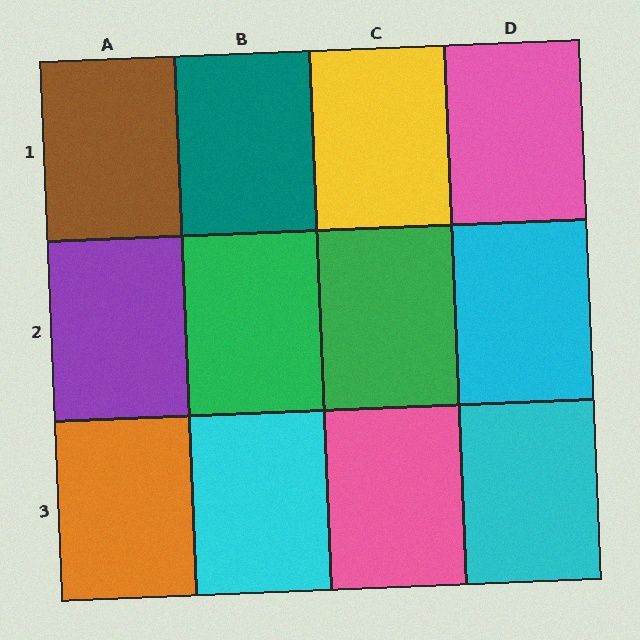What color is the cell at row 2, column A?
Purple.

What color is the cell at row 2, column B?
Green.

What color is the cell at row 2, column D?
Cyan.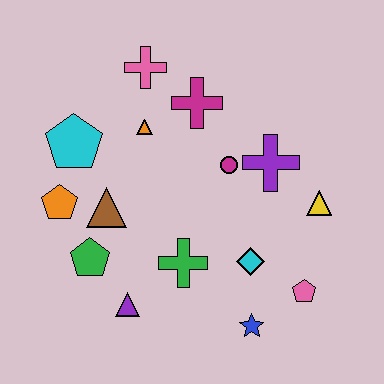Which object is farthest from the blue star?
The pink cross is farthest from the blue star.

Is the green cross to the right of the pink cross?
Yes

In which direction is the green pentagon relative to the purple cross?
The green pentagon is to the left of the purple cross.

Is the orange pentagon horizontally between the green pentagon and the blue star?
No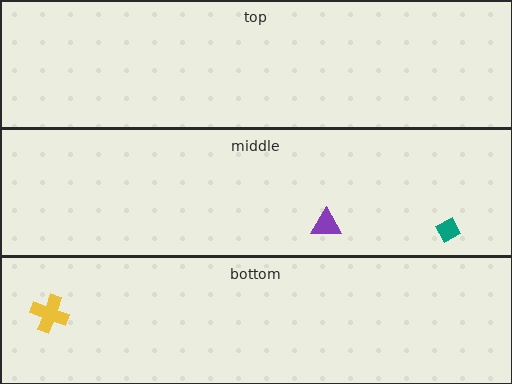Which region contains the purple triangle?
The middle region.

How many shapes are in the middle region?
2.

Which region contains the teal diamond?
The middle region.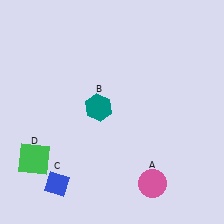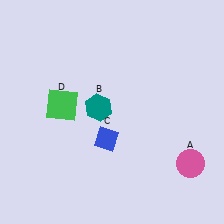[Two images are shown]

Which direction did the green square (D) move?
The green square (D) moved up.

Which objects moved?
The objects that moved are: the pink circle (A), the blue diamond (C), the green square (D).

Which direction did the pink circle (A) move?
The pink circle (A) moved right.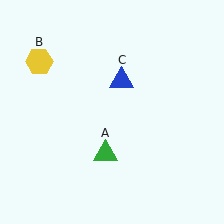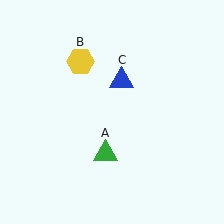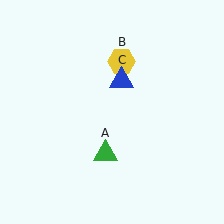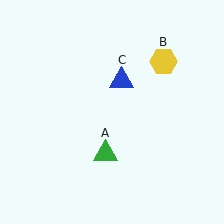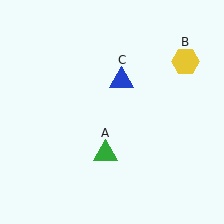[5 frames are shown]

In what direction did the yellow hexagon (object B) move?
The yellow hexagon (object B) moved right.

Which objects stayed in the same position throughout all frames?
Green triangle (object A) and blue triangle (object C) remained stationary.